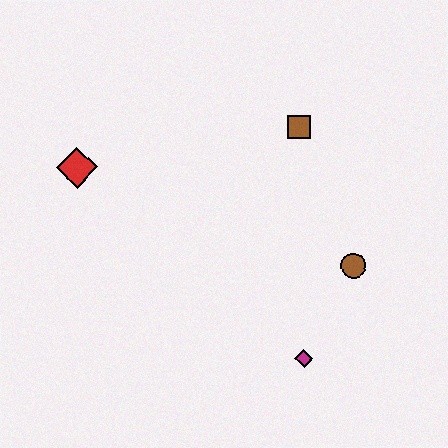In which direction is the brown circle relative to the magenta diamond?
The brown circle is above the magenta diamond.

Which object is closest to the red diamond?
The brown square is closest to the red diamond.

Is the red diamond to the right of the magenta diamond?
No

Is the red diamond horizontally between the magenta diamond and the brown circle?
No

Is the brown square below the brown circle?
No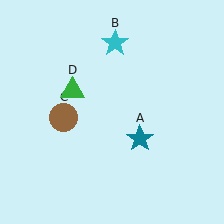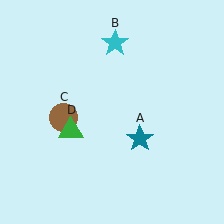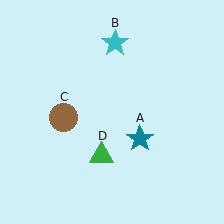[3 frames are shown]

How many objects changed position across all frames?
1 object changed position: green triangle (object D).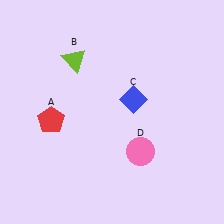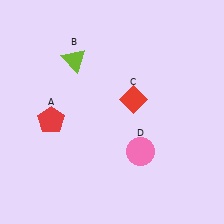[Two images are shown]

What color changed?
The diamond (C) changed from blue in Image 1 to red in Image 2.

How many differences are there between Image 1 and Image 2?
There is 1 difference between the two images.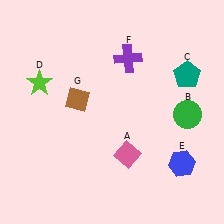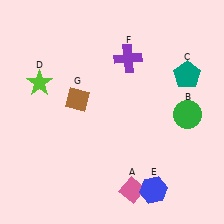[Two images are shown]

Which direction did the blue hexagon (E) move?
The blue hexagon (E) moved left.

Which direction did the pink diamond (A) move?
The pink diamond (A) moved down.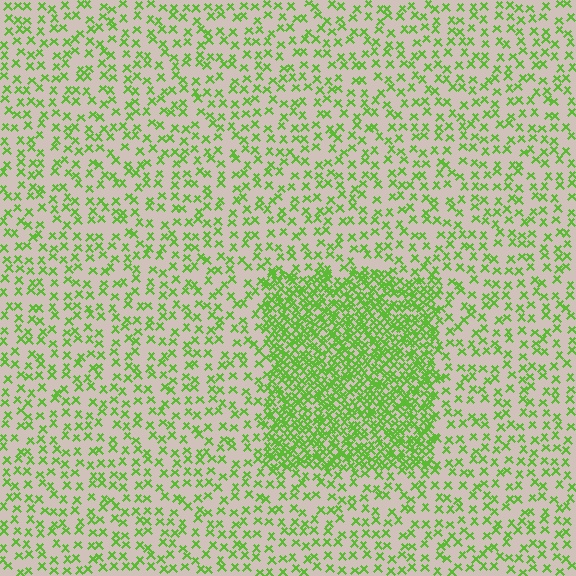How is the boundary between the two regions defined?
The boundary is defined by a change in element density (approximately 2.8x ratio). All elements are the same color, size, and shape.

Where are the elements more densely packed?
The elements are more densely packed inside the rectangle boundary.